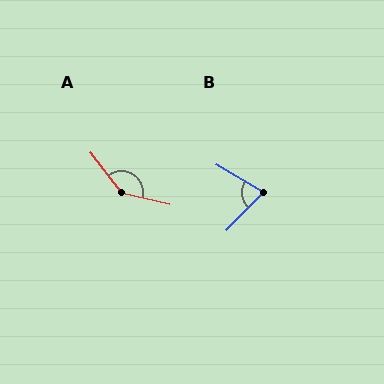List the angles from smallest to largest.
B (77°), A (141°).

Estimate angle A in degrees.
Approximately 141 degrees.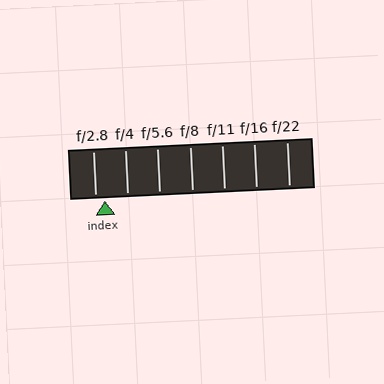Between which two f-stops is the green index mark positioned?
The index mark is between f/2.8 and f/4.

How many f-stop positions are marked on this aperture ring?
There are 7 f-stop positions marked.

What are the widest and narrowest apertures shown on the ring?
The widest aperture shown is f/2.8 and the narrowest is f/22.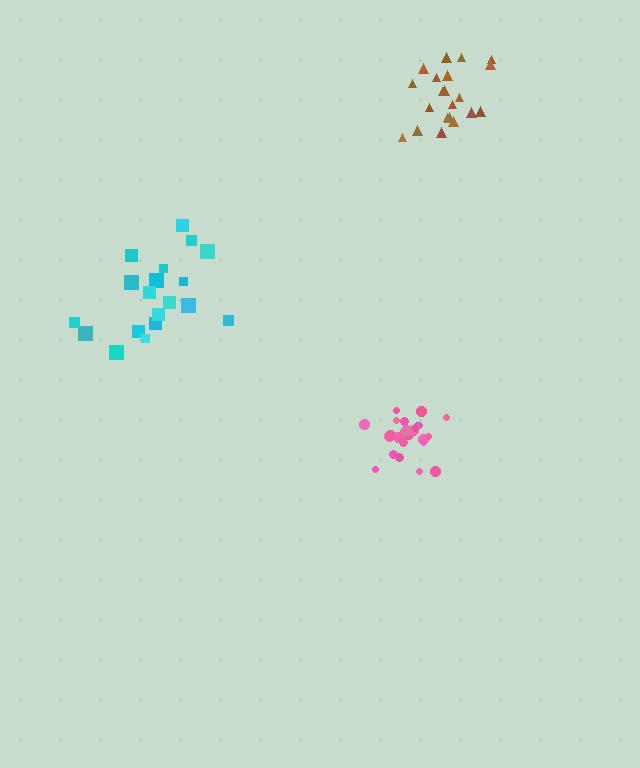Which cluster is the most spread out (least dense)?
Cyan.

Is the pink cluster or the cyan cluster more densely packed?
Pink.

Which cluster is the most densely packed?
Pink.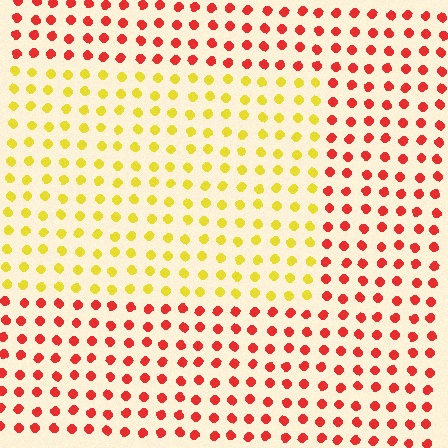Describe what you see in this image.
The image is filled with small red elements in a uniform arrangement. A rectangle-shaped region is visible where the elements are tinted to a slightly different hue, forming a subtle color boundary.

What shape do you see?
I see a rectangle.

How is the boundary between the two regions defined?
The boundary is defined purely by a slight shift in hue (about 57 degrees). Spacing, size, and orientation are identical on both sides.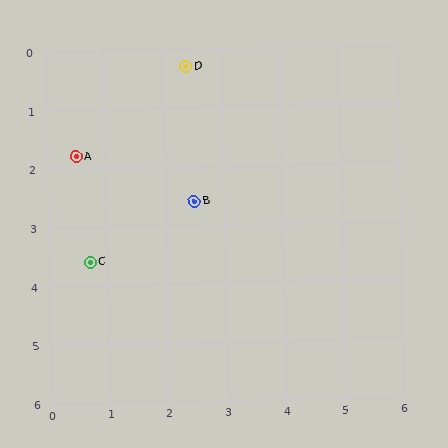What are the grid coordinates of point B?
Point B is at approximately (2.5, 2.6).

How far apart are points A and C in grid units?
Points A and C are about 1.8 grid units apart.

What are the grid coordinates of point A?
Point A is at approximately (0.5, 1.8).